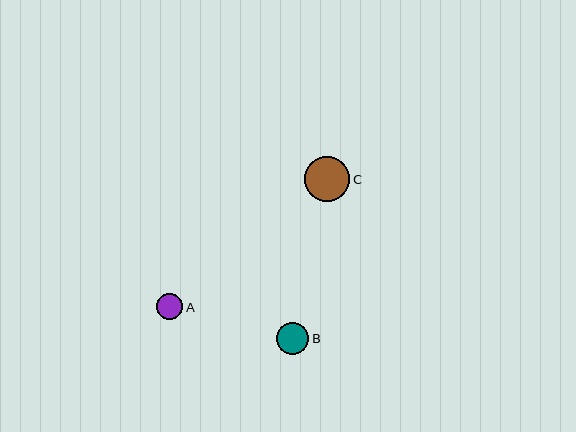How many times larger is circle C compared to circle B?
Circle C is approximately 1.4 times the size of circle B.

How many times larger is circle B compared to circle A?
Circle B is approximately 1.2 times the size of circle A.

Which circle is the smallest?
Circle A is the smallest with a size of approximately 26 pixels.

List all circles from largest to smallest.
From largest to smallest: C, B, A.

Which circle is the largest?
Circle C is the largest with a size of approximately 45 pixels.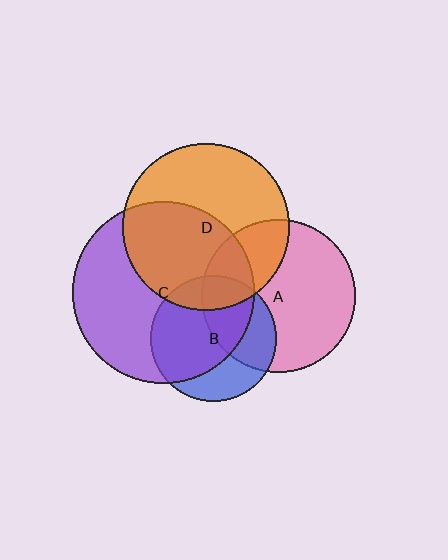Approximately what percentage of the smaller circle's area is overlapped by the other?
Approximately 50%.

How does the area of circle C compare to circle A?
Approximately 1.4 times.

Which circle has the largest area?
Circle C (purple).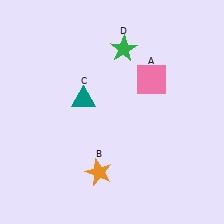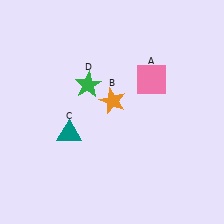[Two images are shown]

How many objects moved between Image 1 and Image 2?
3 objects moved between the two images.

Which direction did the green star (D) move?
The green star (D) moved down.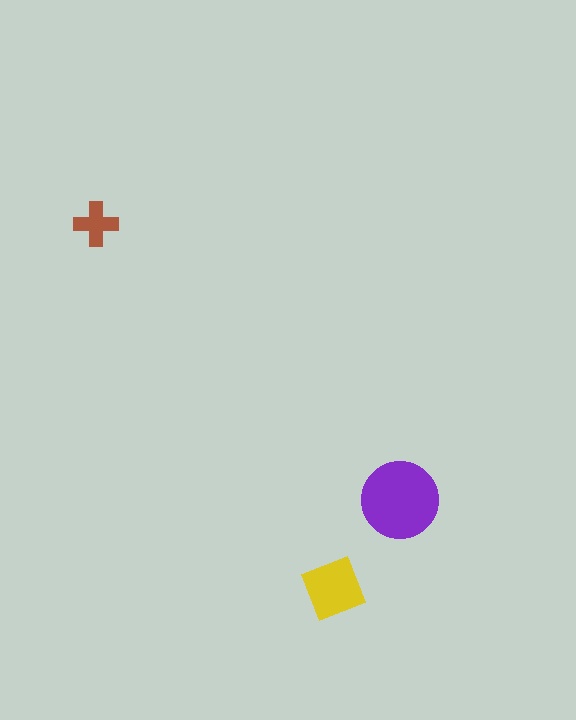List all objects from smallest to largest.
The brown cross, the yellow diamond, the purple circle.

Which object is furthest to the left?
The brown cross is leftmost.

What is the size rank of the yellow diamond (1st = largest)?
2nd.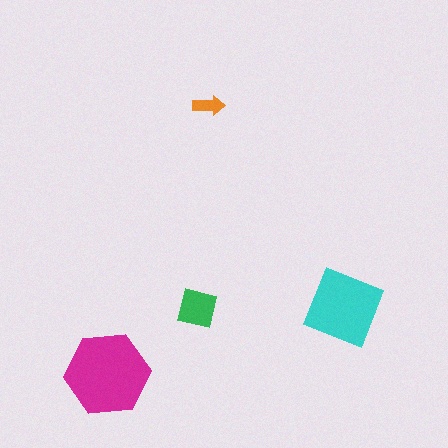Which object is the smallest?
The orange arrow.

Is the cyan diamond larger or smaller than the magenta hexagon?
Smaller.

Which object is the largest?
The magenta hexagon.